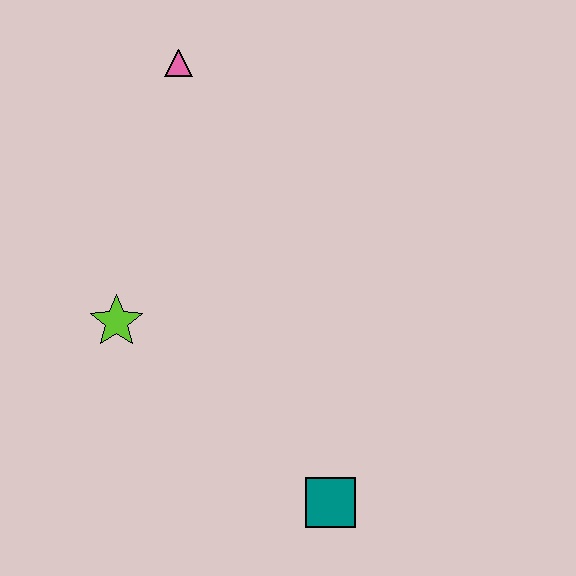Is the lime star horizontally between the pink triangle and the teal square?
No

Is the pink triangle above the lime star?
Yes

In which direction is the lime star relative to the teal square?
The lime star is to the left of the teal square.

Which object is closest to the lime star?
The pink triangle is closest to the lime star.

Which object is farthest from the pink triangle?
The teal square is farthest from the pink triangle.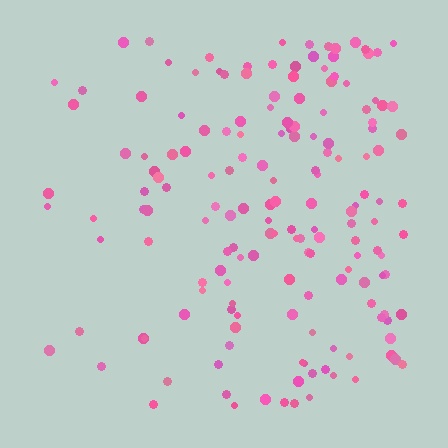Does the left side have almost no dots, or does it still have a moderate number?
Still a moderate number, just noticeably fewer than the right.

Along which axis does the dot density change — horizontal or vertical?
Horizontal.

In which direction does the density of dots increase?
From left to right, with the right side densest.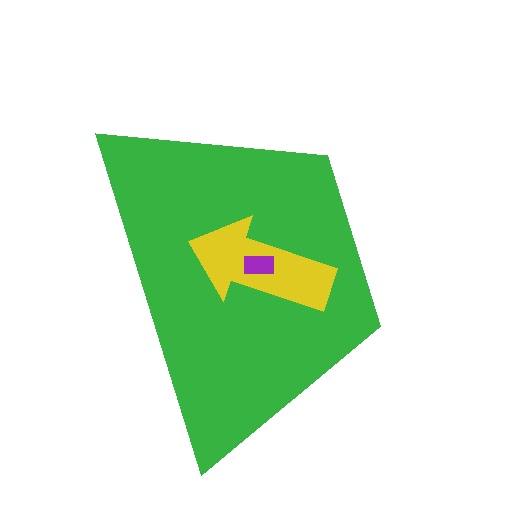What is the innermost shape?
The purple rectangle.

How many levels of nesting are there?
3.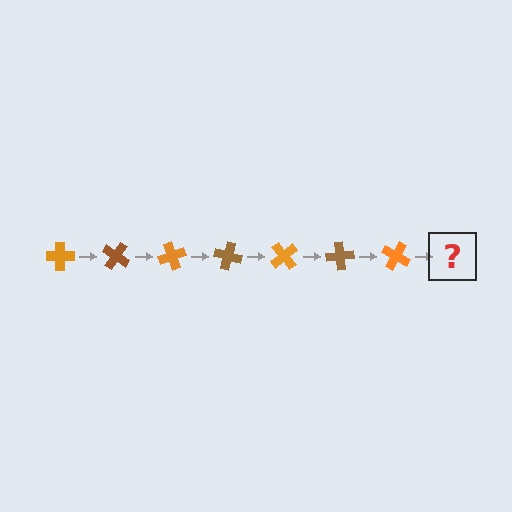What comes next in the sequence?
The next element should be a brown cross, rotated 245 degrees from the start.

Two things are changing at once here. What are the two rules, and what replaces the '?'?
The two rules are that it rotates 35 degrees each step and the color cycles through orange and brown. The '?' should be a brown cross, rotated 245 degrees from the start.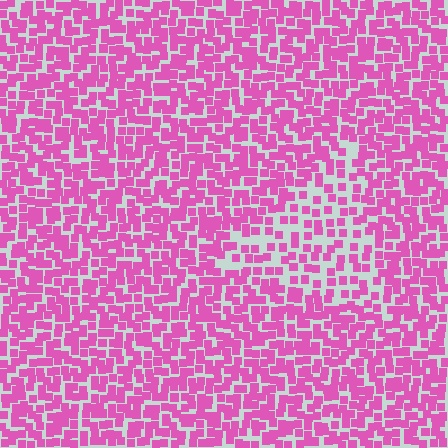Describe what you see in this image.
The image contains small pink elements arranged at two different densities. A triangle-shaped region is visible where the elements are less densely packed than the surrounding area.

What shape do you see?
I see a triangle.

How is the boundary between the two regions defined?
The boundary is defined by a change in element density (approximately 1.8x ratio). All elements are the same color, size, and shape.